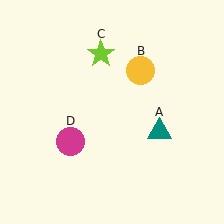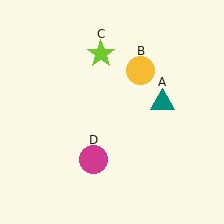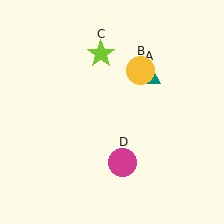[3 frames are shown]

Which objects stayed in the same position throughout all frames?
Yellow circle (object B) and lime star (object C) remained stationary.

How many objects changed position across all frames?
2 objects changed position: teal triangle (object A), magenta circle (object D).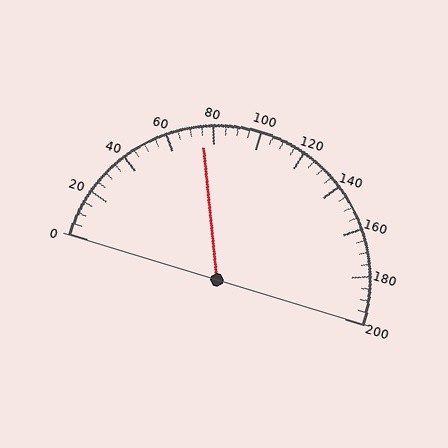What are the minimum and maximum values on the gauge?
The gauge ranges from 0 to 200.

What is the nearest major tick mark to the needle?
The nearest major tick mark is 80.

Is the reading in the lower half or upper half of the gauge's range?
The reading is in the lower half of the range (0 to 200).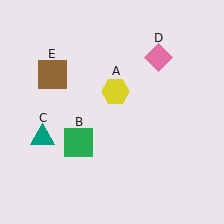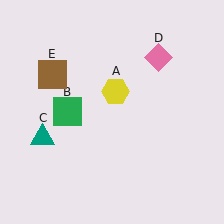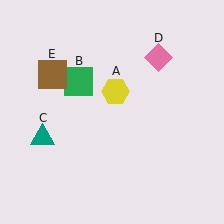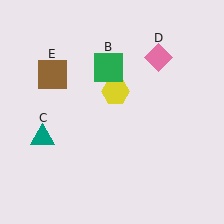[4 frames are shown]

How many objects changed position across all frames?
1 object changed position: green square (object B).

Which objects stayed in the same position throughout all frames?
Yellow hexagon (object A) and teal triangle (object C) and pink diamond (object D) and brown square (object E) remained stationary.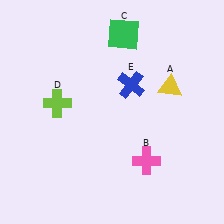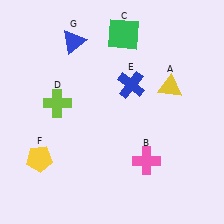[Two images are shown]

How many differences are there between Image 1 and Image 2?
There are 2 differences between the two images.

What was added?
A yellow pentagon (F), a blue triangle (G) were added in Image 2.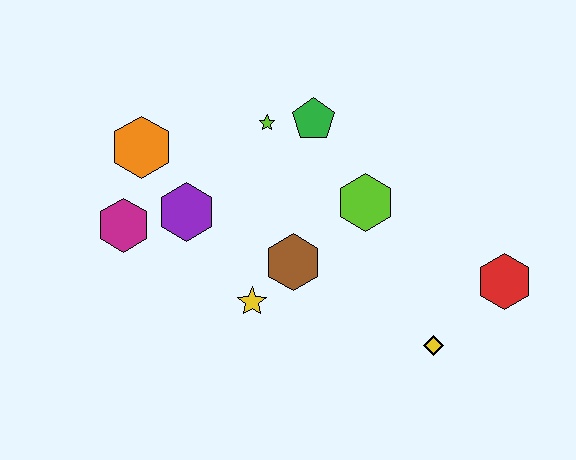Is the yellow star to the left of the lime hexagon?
Yes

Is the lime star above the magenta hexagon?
Yes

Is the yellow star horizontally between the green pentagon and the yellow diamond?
No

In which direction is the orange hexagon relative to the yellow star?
The orange hexagon is above the yellow star.